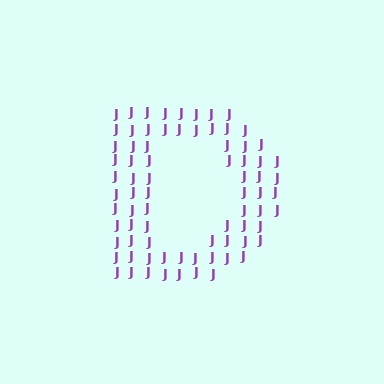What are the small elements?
The small elements are letter J's.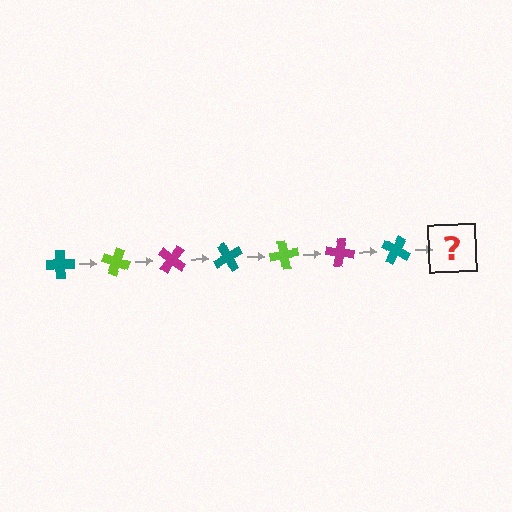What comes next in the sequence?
The next element should be a lime cross, rotated 140 degrees from the start.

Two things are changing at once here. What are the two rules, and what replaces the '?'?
The two rules are that it rotates 20 degrees each step and the color cycles through teal, lime, and magenta. The '?' should be a lime cross, rotated 140 degrees from the start.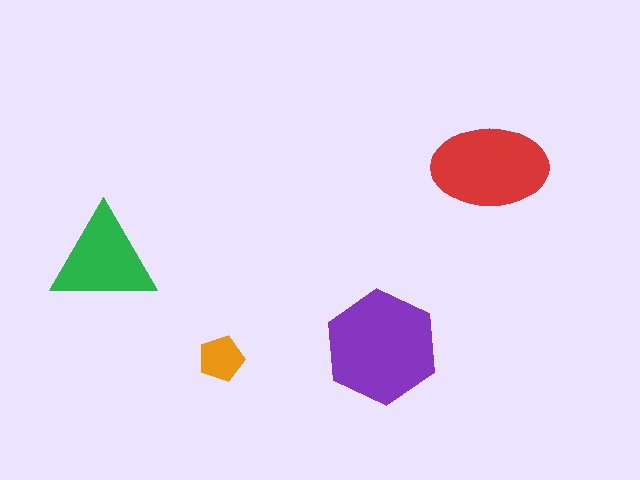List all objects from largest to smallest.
The purple hexagon, the red ellipse, the green triangle, the orange pentagon.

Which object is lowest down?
The orange pentagon is bottommost.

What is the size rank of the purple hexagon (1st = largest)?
1st.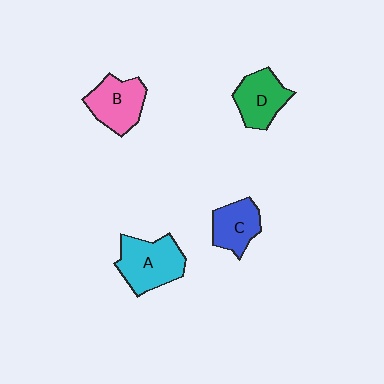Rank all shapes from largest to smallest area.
From largest to smallest: A (cyan), B (pink), D (green), C (blue).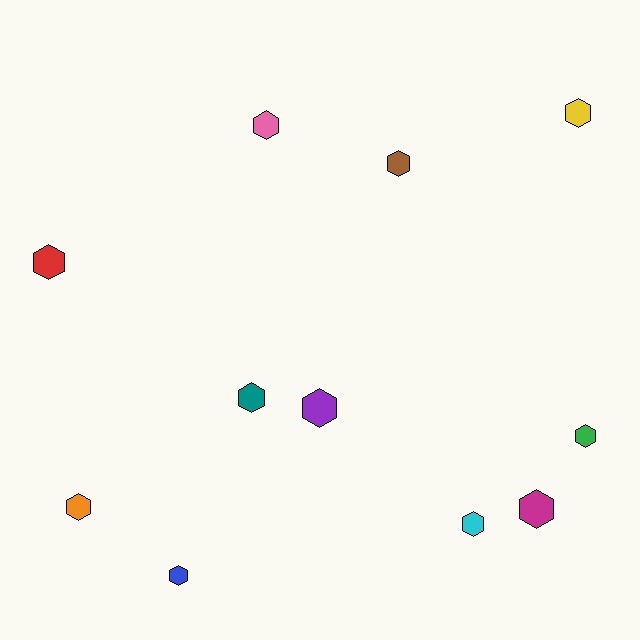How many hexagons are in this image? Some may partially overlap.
There are 11 hexagons.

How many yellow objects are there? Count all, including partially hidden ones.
There is 1 yellow object.